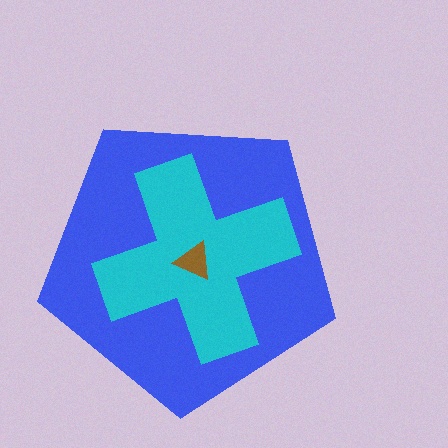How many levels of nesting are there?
3.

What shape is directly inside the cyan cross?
The brown triangle.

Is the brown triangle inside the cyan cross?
Yes.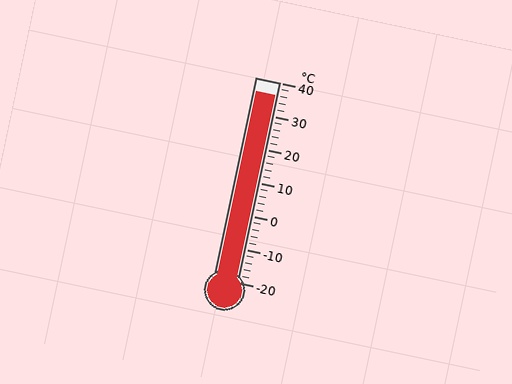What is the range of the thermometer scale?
The thermometer scale ranges from -20°C to 40°C.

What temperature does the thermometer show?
The thermometer shows approximately 36°C.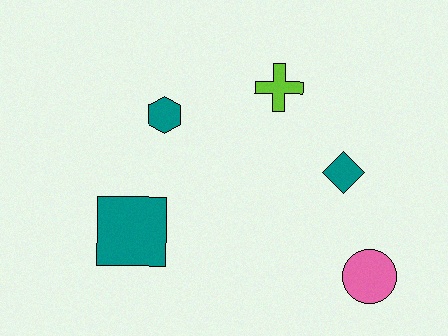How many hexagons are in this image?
There is 1 hexagon.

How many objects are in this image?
There are 5 objects.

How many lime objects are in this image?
There is 1 lime object.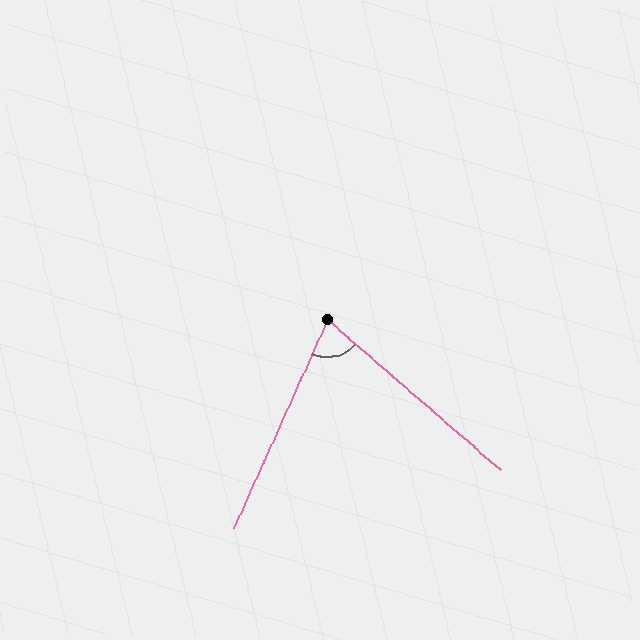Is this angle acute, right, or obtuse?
It is acute.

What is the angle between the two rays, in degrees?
Approximately 74 degrees.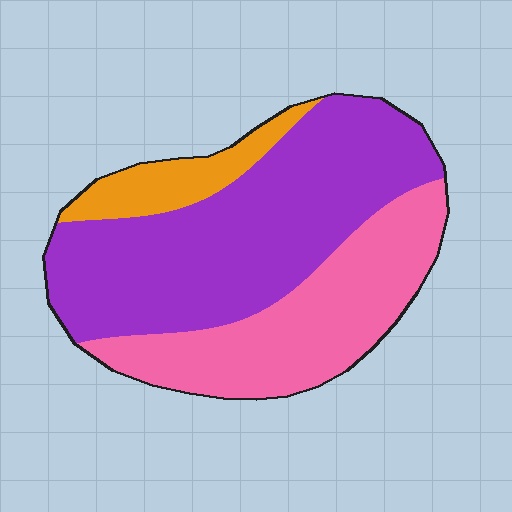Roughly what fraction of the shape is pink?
Pink covers about 35% of the shape.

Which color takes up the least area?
Orange, at roughly 10%.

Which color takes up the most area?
Purple, at roughly 55%.